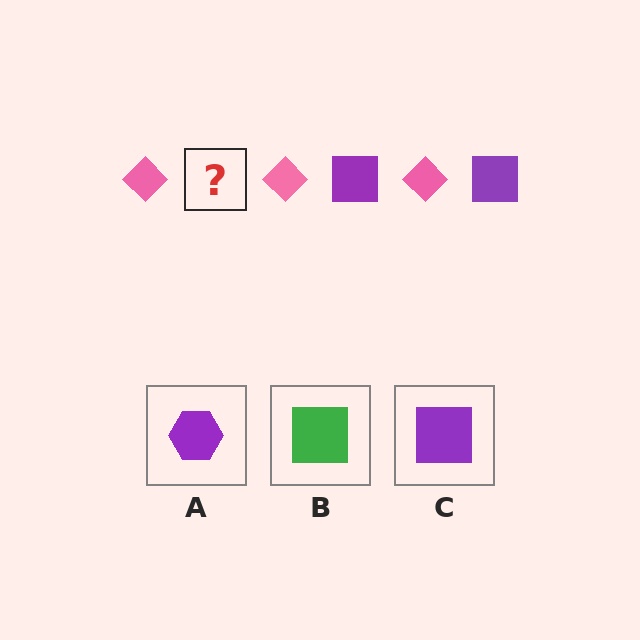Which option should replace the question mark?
Option C.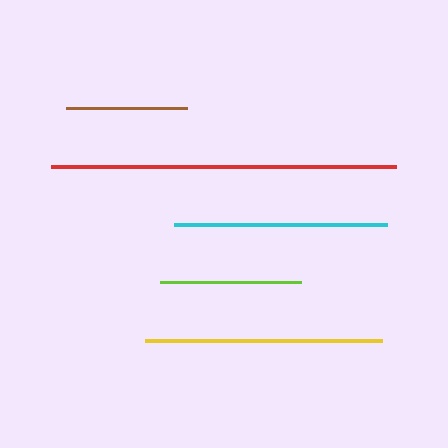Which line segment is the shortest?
The brown line is the shortest at approximately 122 pixels.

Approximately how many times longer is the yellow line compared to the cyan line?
The yellow line is approximately 1.1 times the length of the cyan line.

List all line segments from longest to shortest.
From longest to shortest: red, yellow, cyan, lime, brown.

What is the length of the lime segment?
The lime segment is approximately 142 pixels long.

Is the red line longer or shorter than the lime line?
The red line is longer than the lime line.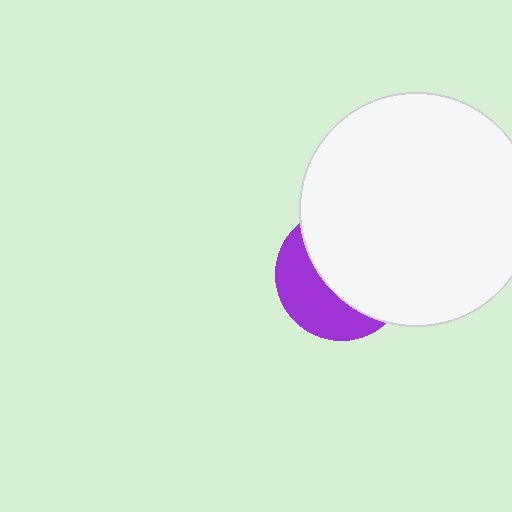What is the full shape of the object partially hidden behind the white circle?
The partially hidden object is a purple circle.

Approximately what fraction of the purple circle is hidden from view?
Roughly 61% of the purple circle is hidden behind the white circle.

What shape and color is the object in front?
The object in front is a white circle.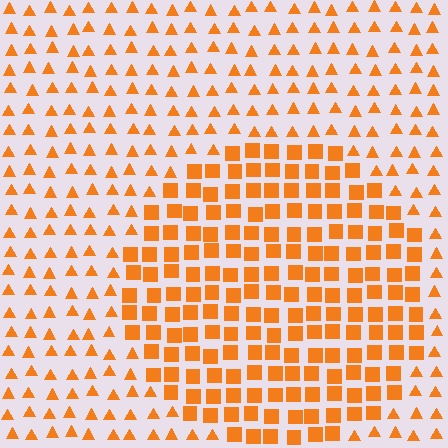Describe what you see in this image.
The image is filled with small orange elements arranged in a uniform grid. A circle-shaped region contains squares, while the surrounding area contains triangles. The boundary is defined purely by the change in element shape.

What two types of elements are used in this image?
The image uses squares inside the circle region and triangles outside it.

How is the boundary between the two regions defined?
The boundary is defined by a change in element shape: squares inside vs. triangles outside. All elements share the same color and spacing.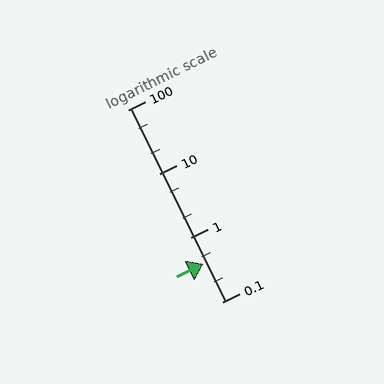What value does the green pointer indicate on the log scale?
The pointer indicates approximately 0.39.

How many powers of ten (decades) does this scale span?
The scale spans 3 decades, from 0.1 to 100.